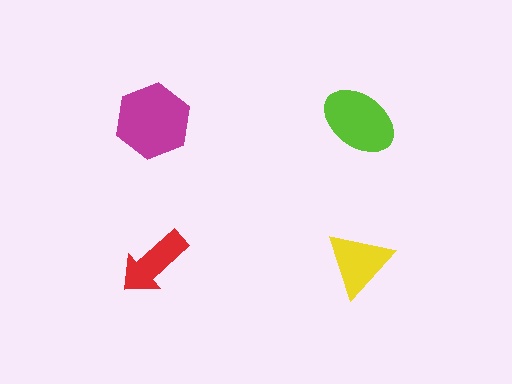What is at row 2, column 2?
A yellow triangle.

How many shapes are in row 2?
2 shapes.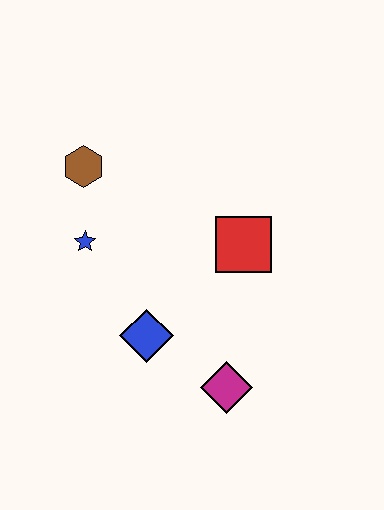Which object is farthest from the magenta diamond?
The brown hexagon is farthest from the magenta diamond.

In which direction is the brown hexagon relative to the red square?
The brown hexagon is to the left of the red square.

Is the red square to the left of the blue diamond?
No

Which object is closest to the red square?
The blue diamond is closest to the red square.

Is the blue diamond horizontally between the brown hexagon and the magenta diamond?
Yes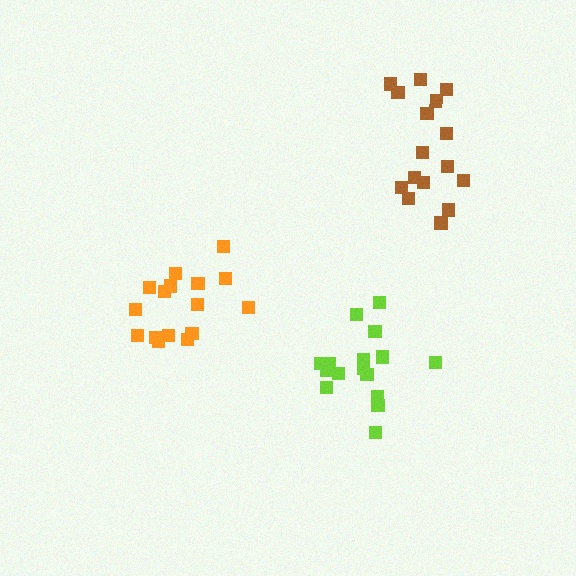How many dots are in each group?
Group 1: 16 dots, Group 2: 16 dots, Group 3: 16 dots (48 total).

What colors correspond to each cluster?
The clusters are colored: lime, brown, orange.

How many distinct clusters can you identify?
There are 3 distinct clusters.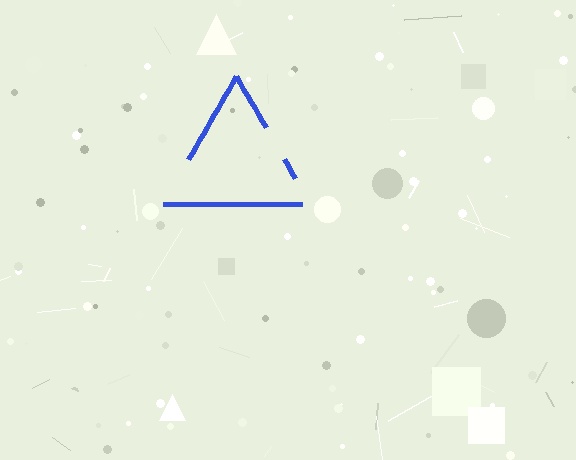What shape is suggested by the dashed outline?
The dashed outline suggests a triangle.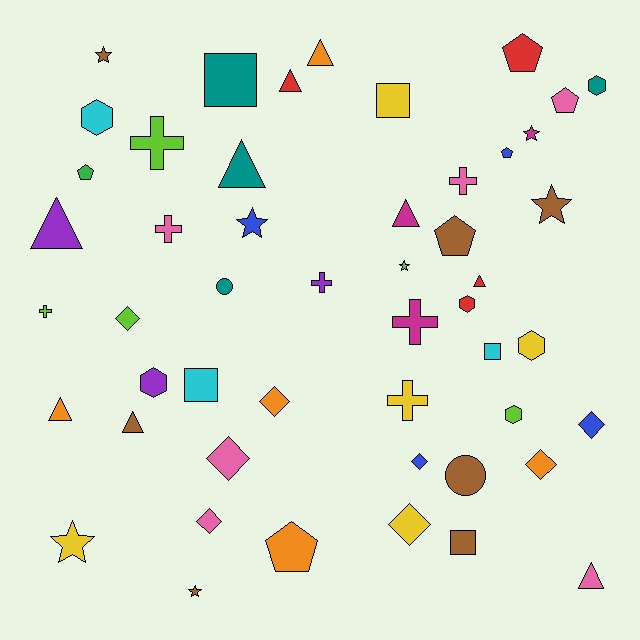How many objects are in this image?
There are 50 objects.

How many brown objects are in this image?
There are 7 brown objects.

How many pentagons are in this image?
There are 6 pentagons.